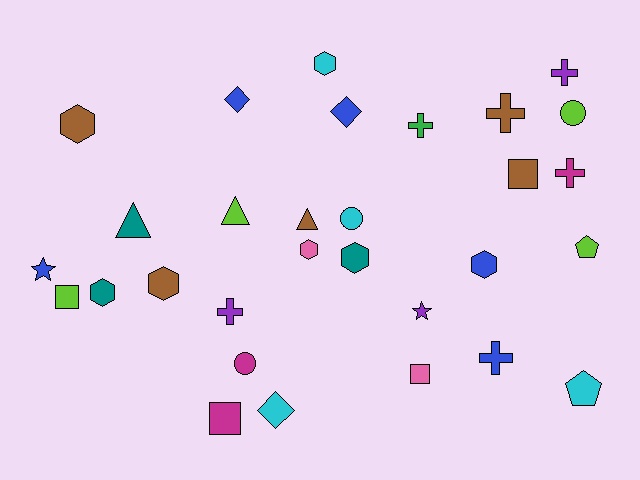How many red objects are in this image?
There are no red objects.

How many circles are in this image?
There are 3 circles.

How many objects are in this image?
There are 30 objects.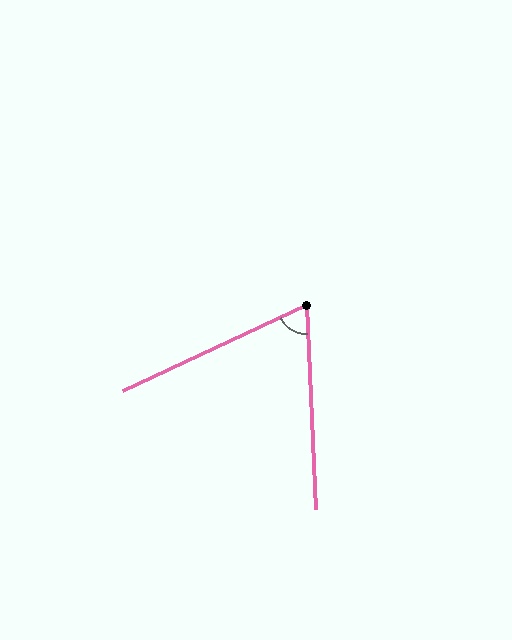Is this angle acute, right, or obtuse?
It is acute.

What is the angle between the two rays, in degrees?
Approximately 68 degrees.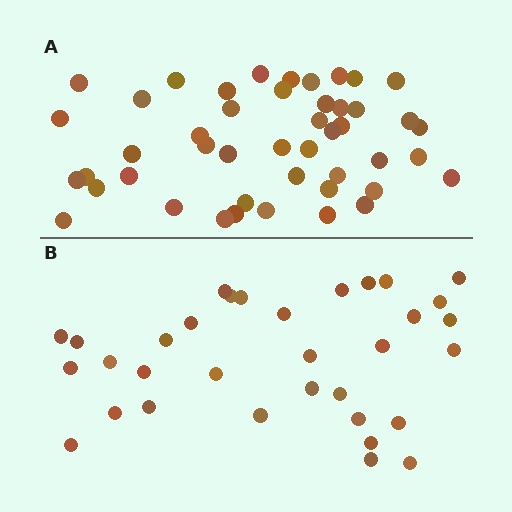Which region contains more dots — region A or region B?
Region A (the top region) has more dots.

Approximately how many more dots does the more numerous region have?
Region A has approximately 15 more dots than region B.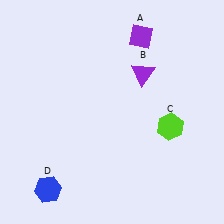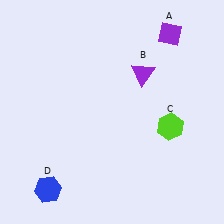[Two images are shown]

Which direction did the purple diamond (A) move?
The purple diamond (A) moved right.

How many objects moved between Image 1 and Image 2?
1 object moved between the two images.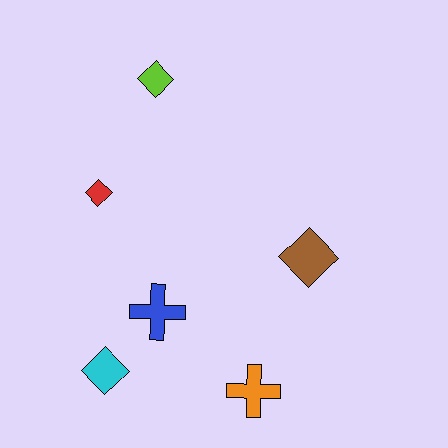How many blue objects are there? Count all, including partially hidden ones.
There is 1 blue object.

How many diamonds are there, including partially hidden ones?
There are 4 diamonds.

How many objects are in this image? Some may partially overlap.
There are 6 objects.